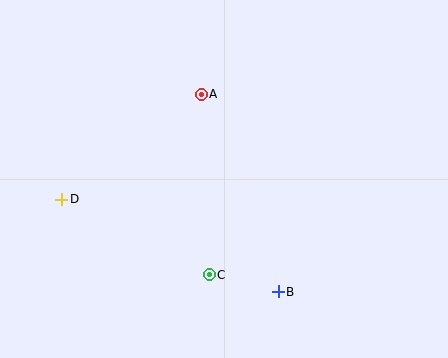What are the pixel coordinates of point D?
Point D is at (62, 199).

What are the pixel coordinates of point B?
Point B is at (278, 292).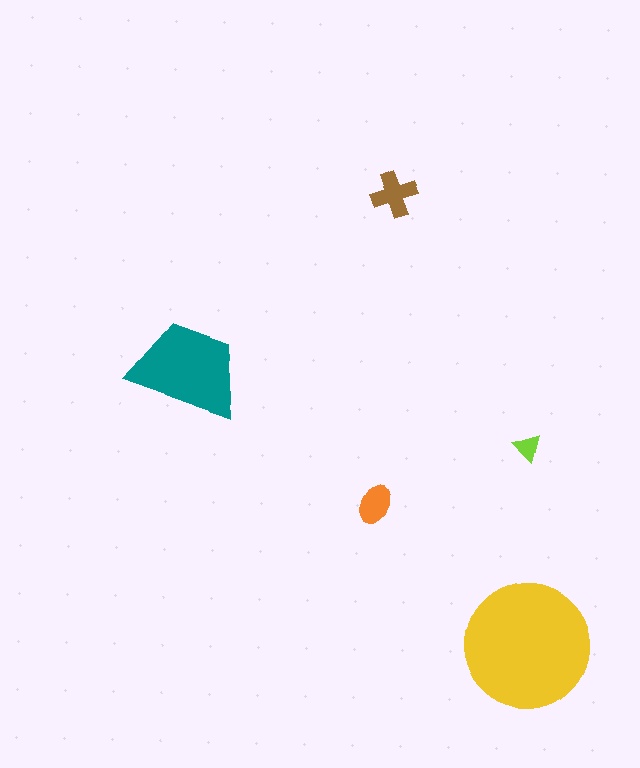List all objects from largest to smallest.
The yellow circle, the teal trapezoid, the brown cross, the orange ellipse, the lime triangle.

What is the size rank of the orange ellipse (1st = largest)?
4th.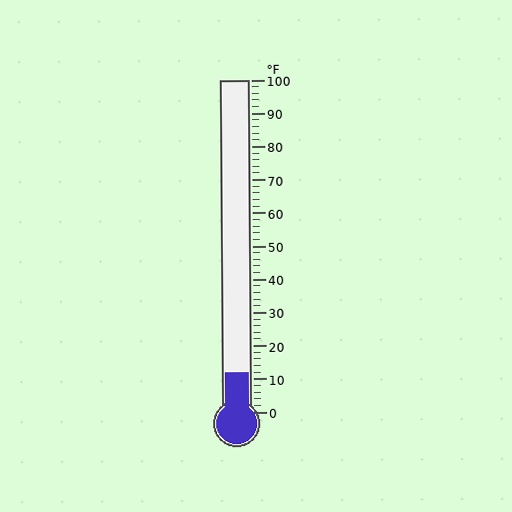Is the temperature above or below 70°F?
The temperature is below 70°F.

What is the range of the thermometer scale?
The thermometer scale ranges from 0°F to 100°F.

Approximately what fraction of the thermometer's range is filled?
The thermometer is filled to approximately 10% of its range.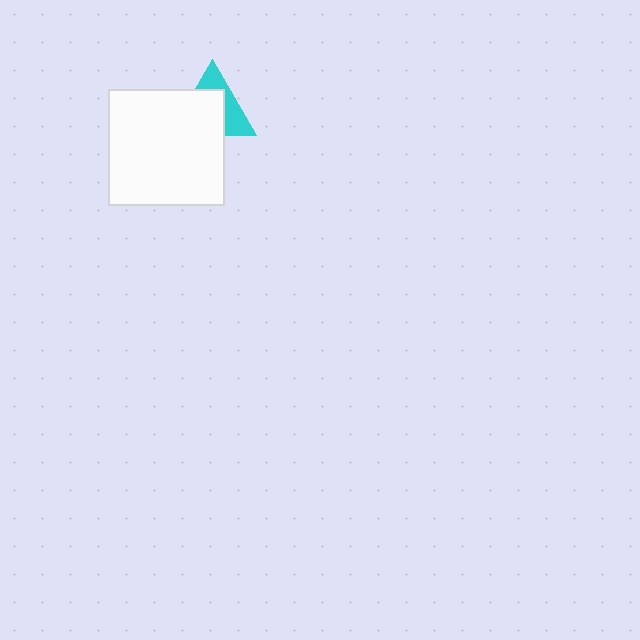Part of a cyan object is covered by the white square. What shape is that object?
It is a triangle.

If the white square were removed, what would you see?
You would see the complete cyan triangle.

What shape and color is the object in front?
The object in front is a white square.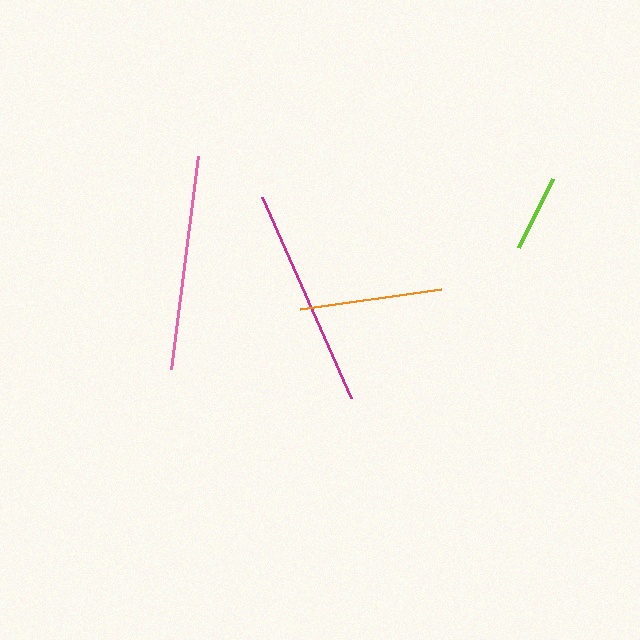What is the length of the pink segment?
The pink segment is approximately 215 pixels long.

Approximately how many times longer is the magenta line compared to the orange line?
The magenta line is approximately 1.5 times the length of the orange line.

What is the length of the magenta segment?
The magenta segment is approximately 220 pixels long.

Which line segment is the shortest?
The lime line is the shortest at approximately 77 pixels.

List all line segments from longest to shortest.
From longest to shortest: magenta, pink, orange, lime.